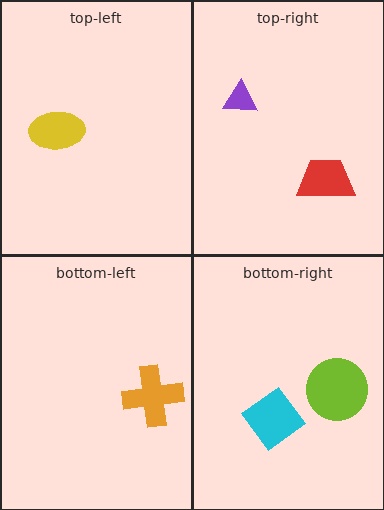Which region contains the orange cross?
The bottom-left region.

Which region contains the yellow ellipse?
The top-left region.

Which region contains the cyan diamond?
The bottom-right region.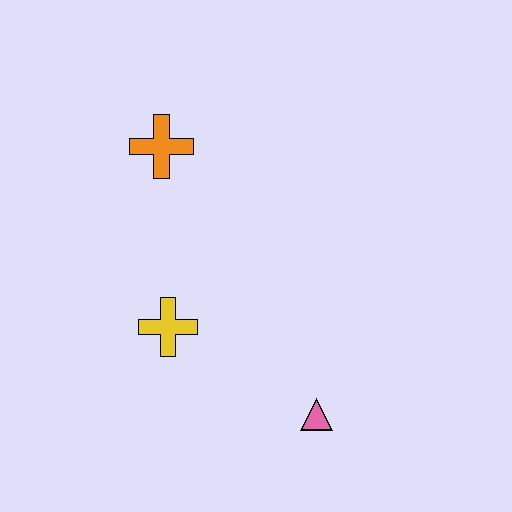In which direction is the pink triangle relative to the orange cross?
The pink triangle is below the orange cross.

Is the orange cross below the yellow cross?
No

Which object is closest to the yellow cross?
The pink triangle is closest to the yellow cross.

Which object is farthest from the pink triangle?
The orange cross is farthest from the pink triangle.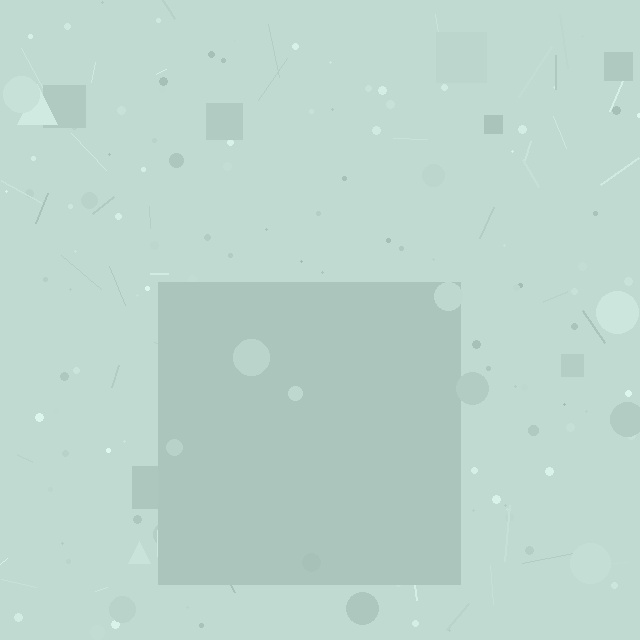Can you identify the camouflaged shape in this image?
The camouflaged shape is a square.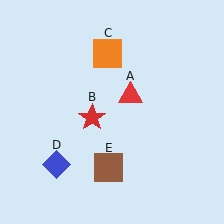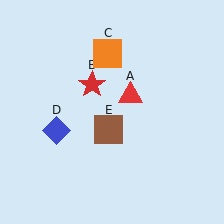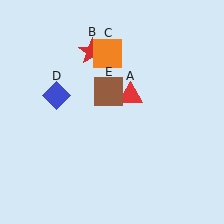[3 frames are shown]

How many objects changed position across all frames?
3 objects changed position: red star (object B), blue diamond (object D), brown square (object E).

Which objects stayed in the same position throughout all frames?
Red triangle (object A) and orange square (object C) remained stationary.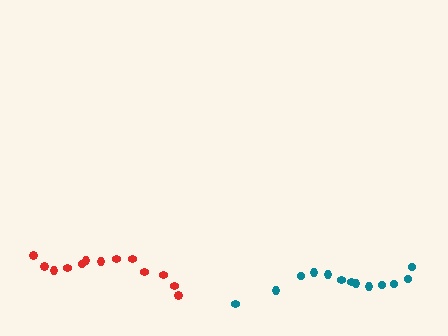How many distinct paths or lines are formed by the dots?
There are 2 distinct paths.